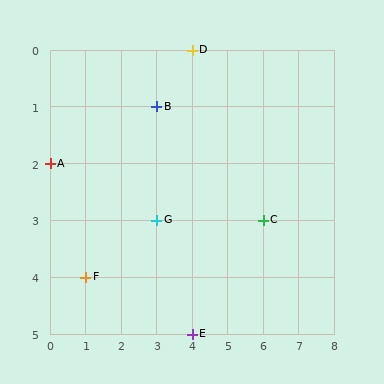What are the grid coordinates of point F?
Point F is at grid coordinates (1, 4).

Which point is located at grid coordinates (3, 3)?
Point G is at (3, 3).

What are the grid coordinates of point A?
Point A is at grid coordinates (0, 2).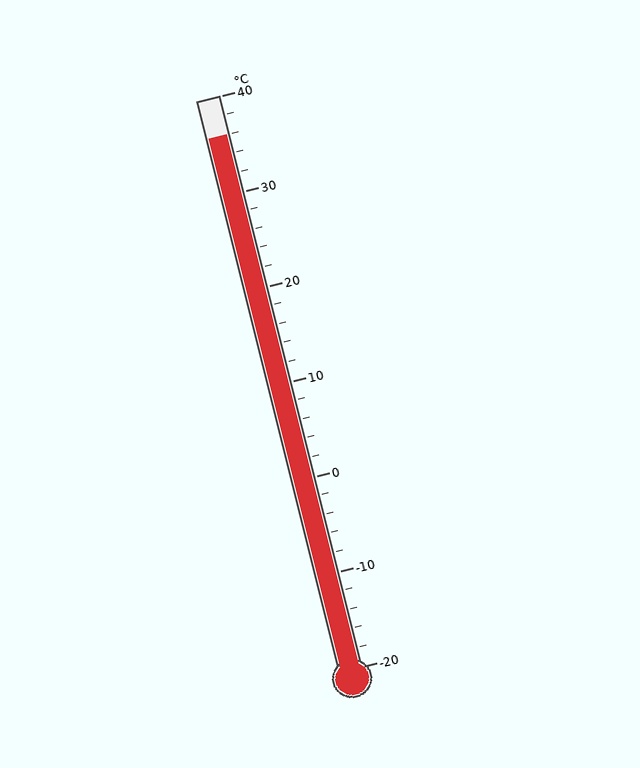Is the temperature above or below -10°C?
The temperature is above -10°C.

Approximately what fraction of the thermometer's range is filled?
The thermometer is filled to approximately 95% of its range.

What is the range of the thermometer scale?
The thermometer scale ranges from -20°C to 40°C.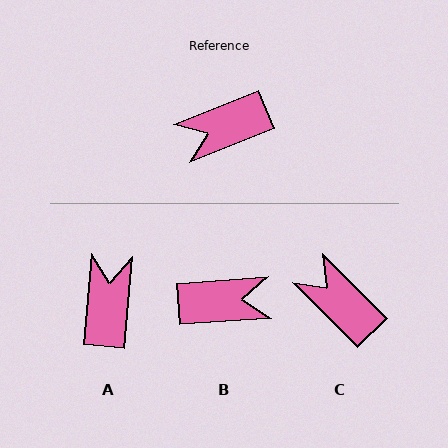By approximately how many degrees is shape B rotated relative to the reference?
Approximately 162 degrees counter-clockwise.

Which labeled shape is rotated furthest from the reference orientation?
B, about 162 degrees away.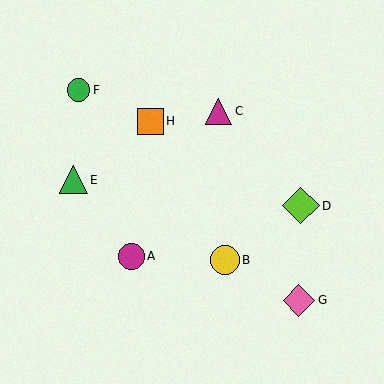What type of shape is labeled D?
Shape D is a lime diamond.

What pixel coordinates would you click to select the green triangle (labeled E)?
Click at (73, 180) to select the green triangle E.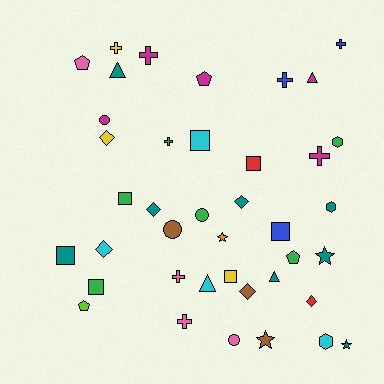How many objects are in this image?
There are 40 objects.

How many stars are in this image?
There are 4 stars.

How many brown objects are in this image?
There are 3 brown objects.